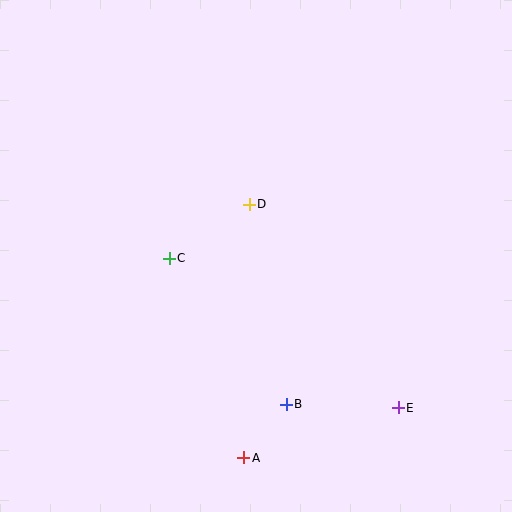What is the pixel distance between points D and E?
The distance between D and E is 252 pixels.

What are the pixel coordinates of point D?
Point D is at (249, 204).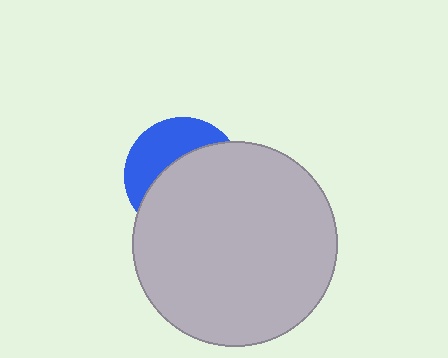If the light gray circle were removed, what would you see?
You would see the complete blue circle.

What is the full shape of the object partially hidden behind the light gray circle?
The partially hidden object is a blue circle.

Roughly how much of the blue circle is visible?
A small part of it is visible (roughly 38%).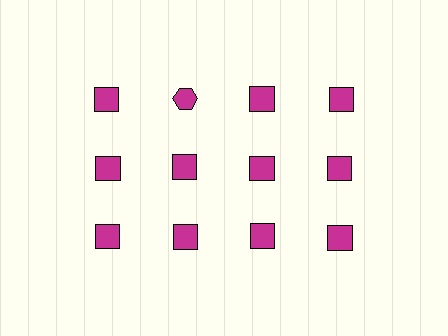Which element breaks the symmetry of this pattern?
The magenta hexagon in the top row, second from left column breaks the symmetry. All other shapes are magenta squares.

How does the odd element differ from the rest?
It has a different shape: hexagon instead of square.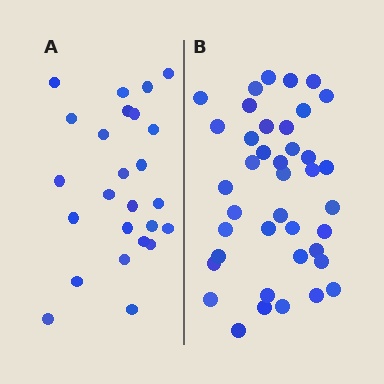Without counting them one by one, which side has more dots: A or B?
Region B (the right region) has more dots.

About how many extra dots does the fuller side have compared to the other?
Region B has approximately 15 more dots than region A.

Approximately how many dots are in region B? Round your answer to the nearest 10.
About 40 dots.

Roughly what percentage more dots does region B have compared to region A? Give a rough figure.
About 60% more.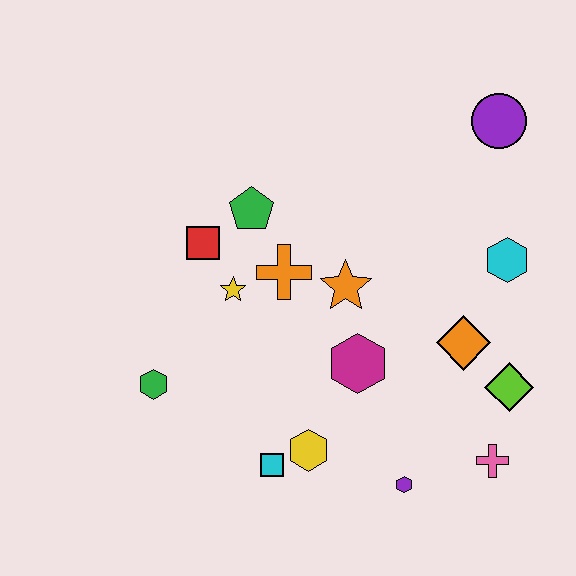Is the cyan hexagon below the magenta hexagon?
No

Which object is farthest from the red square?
The pink cross is farthest from the red square.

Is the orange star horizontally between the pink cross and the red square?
Yes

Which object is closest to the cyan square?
The yellow hexagon is closest to the cyan square.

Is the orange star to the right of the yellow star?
Yes